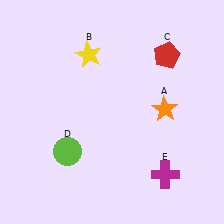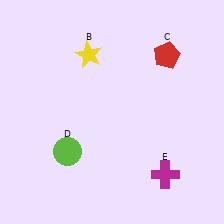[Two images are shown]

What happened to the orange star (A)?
The orange star (A) was removed in Image 2. It was in the top-right area of Image 1.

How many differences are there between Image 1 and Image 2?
There is 1 difference between the two images.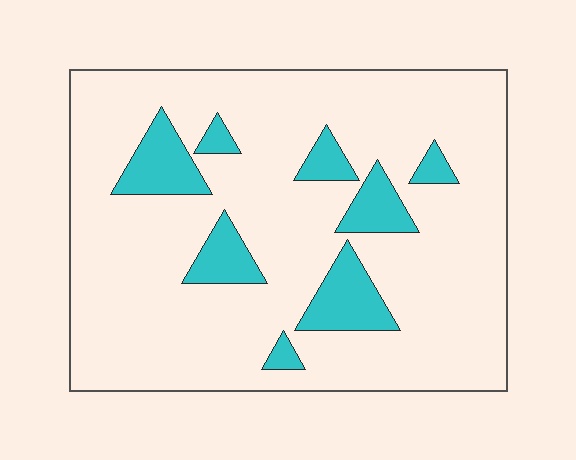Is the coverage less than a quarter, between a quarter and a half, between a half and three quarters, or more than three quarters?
Less than a quarter.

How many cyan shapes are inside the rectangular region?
8.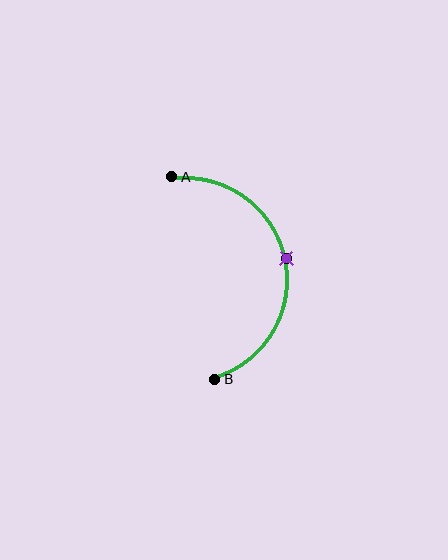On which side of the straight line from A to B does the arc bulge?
The arc bulges to the right of the straight line connecting A and B.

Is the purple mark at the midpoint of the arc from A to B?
Yes. The purple mark lies on the arc at equal arc-length from both A and B — it is the arc midpoint.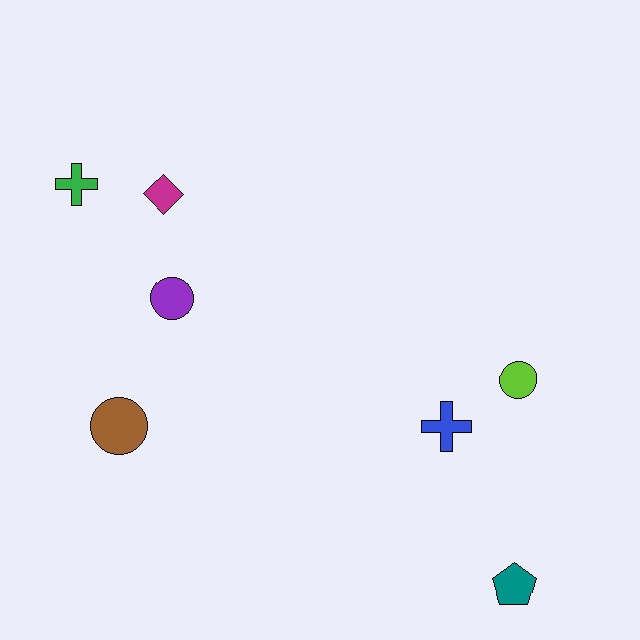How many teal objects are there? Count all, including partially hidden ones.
There is 1 teal object.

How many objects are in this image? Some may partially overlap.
There are 7 objects.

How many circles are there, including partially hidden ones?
There are 3 circles.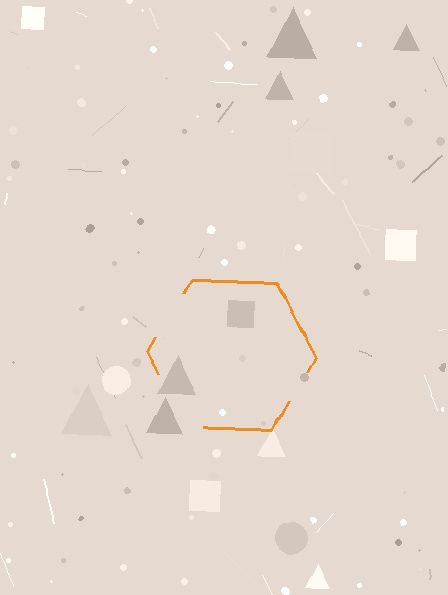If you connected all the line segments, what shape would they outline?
They would outline a hexagon.